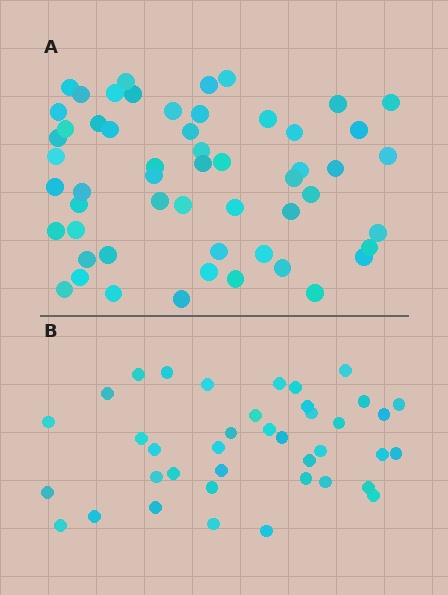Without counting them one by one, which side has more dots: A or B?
Region A (the top region) has more dots.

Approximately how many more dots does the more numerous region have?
Region A has approximately 15 more dots than region B.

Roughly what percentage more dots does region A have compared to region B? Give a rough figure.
About 40% more.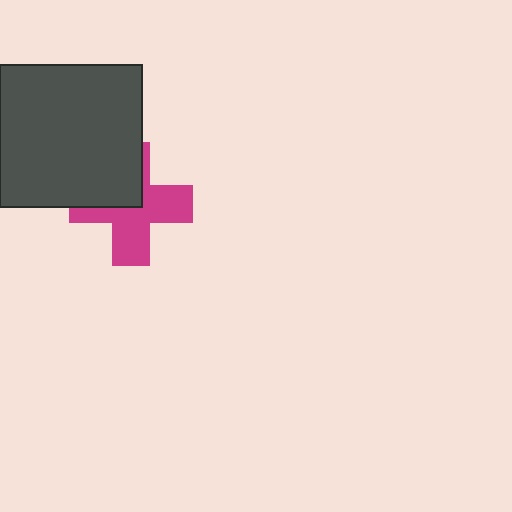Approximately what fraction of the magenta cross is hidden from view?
Roughly 38% of the magenta cross is hidden behind the dark gray square.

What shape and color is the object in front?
The object in front is a dark gray square.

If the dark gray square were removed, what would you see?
You would see the complete magenta cross.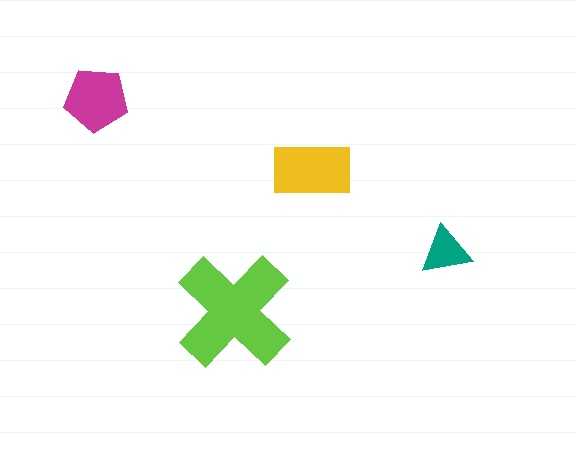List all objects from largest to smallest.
The lime cross, the yellow rectangle, the magenta pentagon, the teal triangle.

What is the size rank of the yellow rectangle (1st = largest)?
2nd.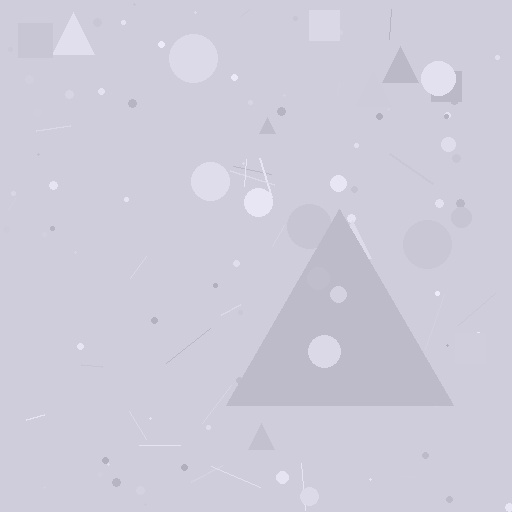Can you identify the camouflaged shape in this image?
The camouflaged shape is a triangle.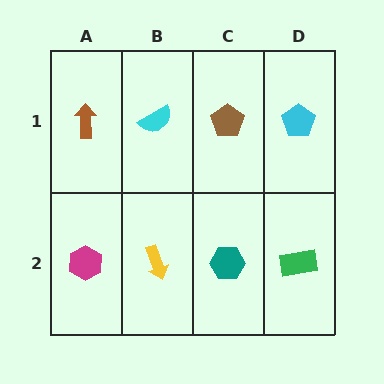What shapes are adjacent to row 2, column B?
A cyan semicircle (row 1, column B), a magenta hexagon (row 2, column A), a teal hexagon (row 2, column C).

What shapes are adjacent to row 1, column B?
A yellow arrow (row 2, column B), a brown arrow (row 1, column A), a brown pentagon (row 1, column C).